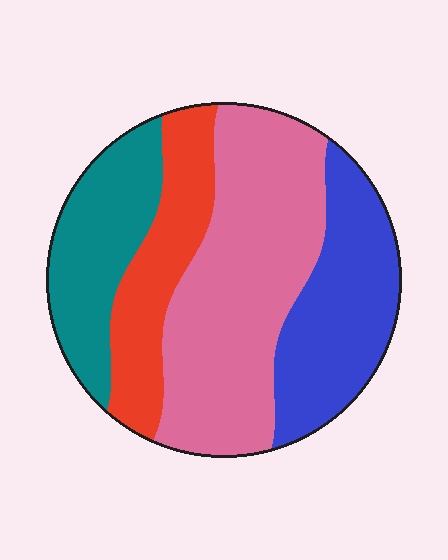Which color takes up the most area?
Pink, at roughly 40%.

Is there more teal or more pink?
Pink.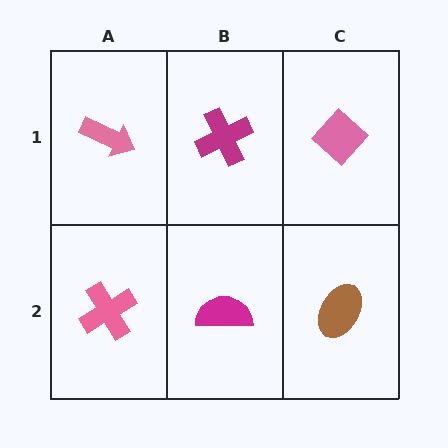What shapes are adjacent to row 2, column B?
A magenta cross (row 1, column B), a pink cross (row 2, column A), a brown ellipse (row 2, column C).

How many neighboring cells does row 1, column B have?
3.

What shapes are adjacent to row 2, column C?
A pink diamond (row 1, column C), a magenta semicircle (row 2, column B).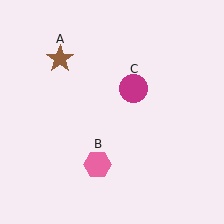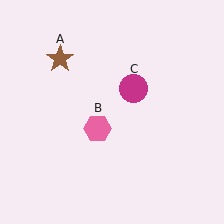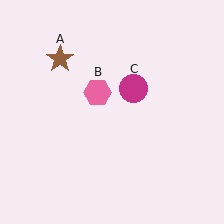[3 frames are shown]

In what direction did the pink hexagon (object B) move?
The pink hexagon (object B) moved up.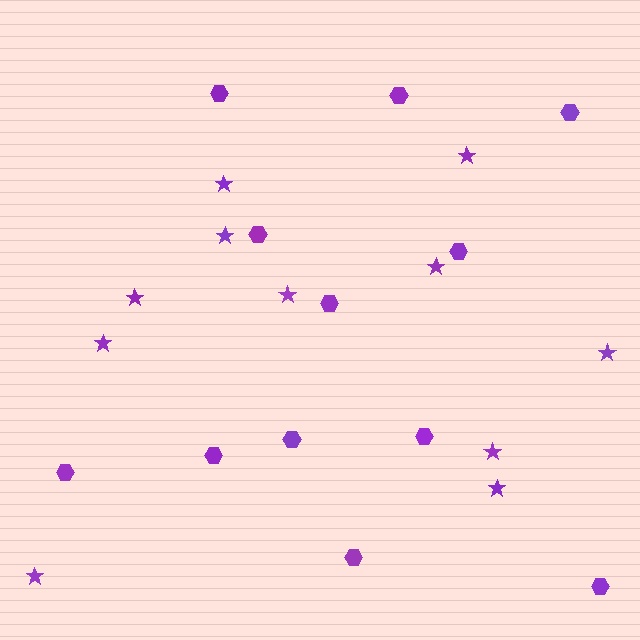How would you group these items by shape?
There are 2 groups: one group of stars (11) and one group of hexagons (12).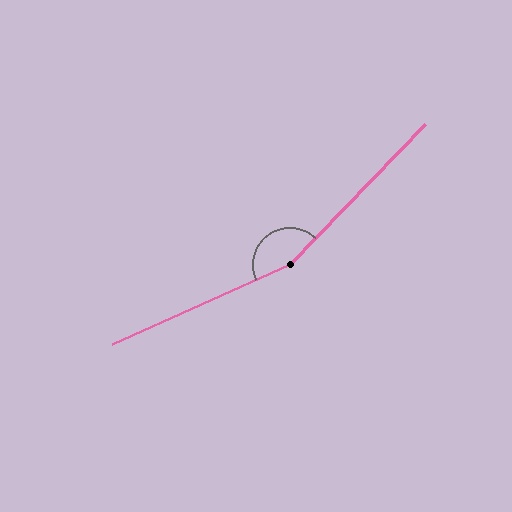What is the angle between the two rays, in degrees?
Approximately 158 degrees.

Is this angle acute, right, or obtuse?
It is obtuse.